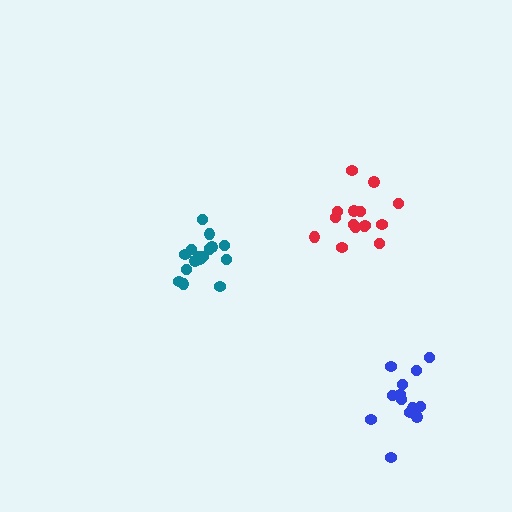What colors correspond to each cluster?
The clusters are colored: red, teal, blue.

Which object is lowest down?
The blue cluster is bottommost.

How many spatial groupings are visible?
There are 3 spatial groupings.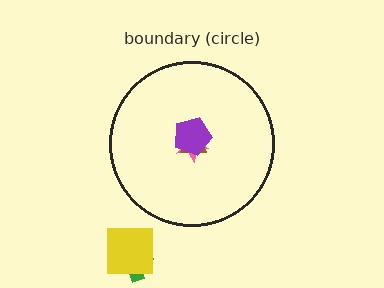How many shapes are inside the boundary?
3 inside, 2 outside.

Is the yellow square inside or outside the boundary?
Outside.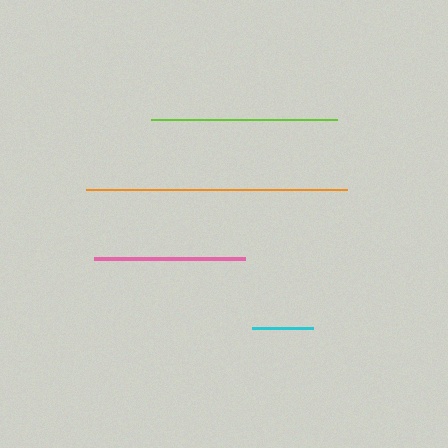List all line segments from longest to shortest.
From longest to shortest: orange, lime, pink, cyan.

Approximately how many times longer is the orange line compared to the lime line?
The orange line is approximately 1.4 times the length of the lime line.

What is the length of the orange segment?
The orange segment is approximately 261 pixels long.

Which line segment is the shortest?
The cyan line is the shortest at approximately 62 pixels.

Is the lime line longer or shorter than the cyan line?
The lime line is longer than the cyan line.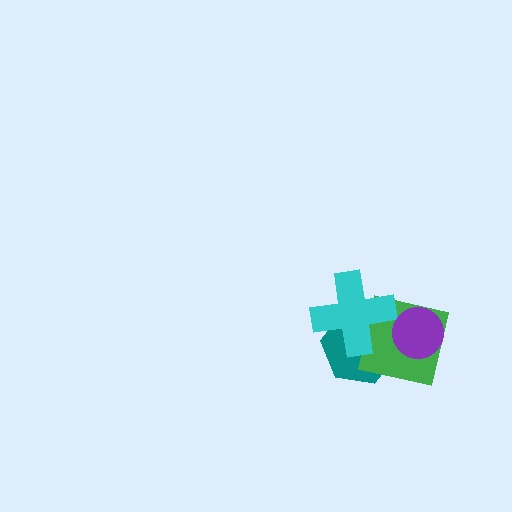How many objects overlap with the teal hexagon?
2 objects overlap with the teal hexagon.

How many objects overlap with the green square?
3 objects overlap with the green square.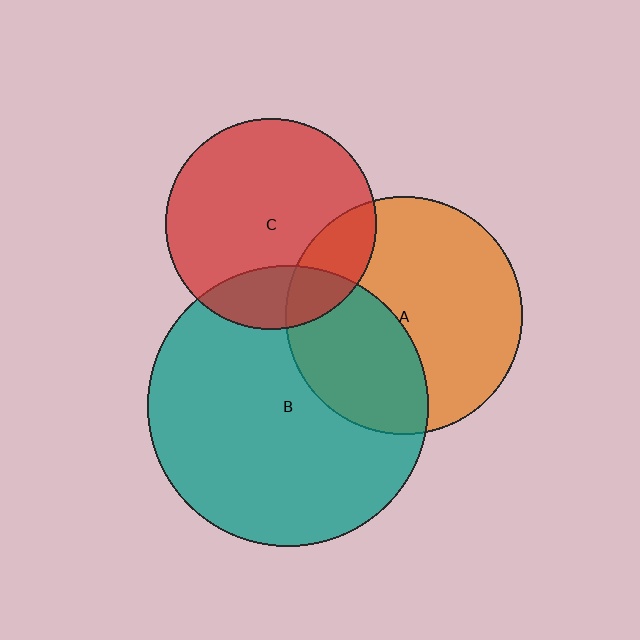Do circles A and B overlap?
Yes.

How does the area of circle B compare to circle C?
Approximately 1.8 times.